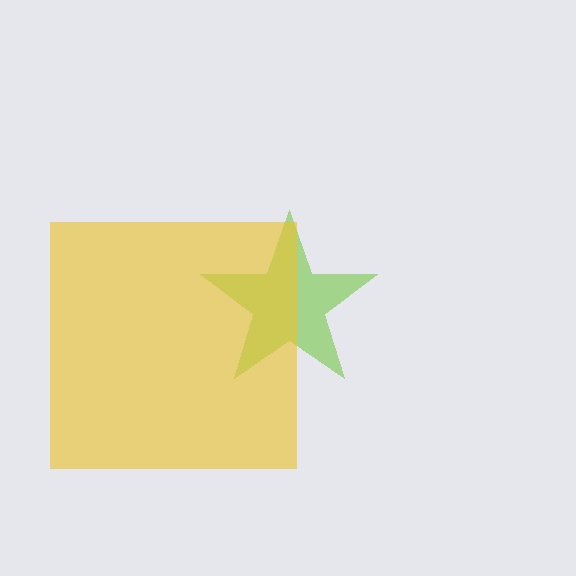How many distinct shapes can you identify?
There are 2 distinct shapes: a lime star, a yellow square.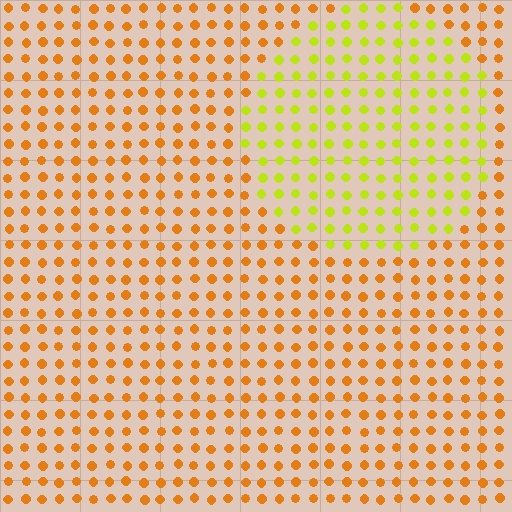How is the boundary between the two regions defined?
The boundary is defined purely by a slight shift in hue (about 42 degrees). Spacing, size, and orientation are identical on both sides.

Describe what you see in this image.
The image is filled with small orange elements in a uniform arrangement. A circle-shaped region is visible where the elements are tinted to a slightly different hue, forming a subtle color boundary.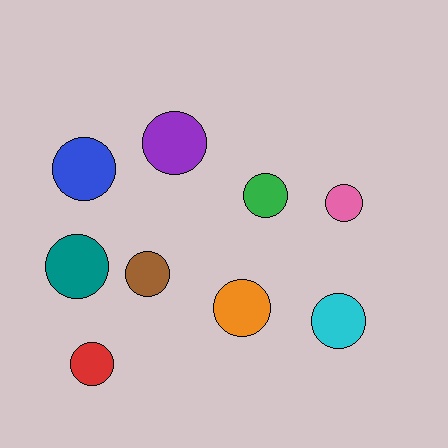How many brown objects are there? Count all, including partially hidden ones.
There is 1 brown object.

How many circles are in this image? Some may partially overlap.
There are 9 circles.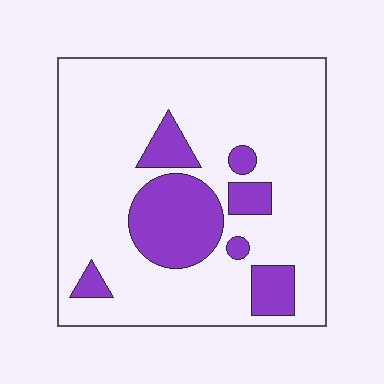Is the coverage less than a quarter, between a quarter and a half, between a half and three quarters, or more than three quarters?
Less than a quarter.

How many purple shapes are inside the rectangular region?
7.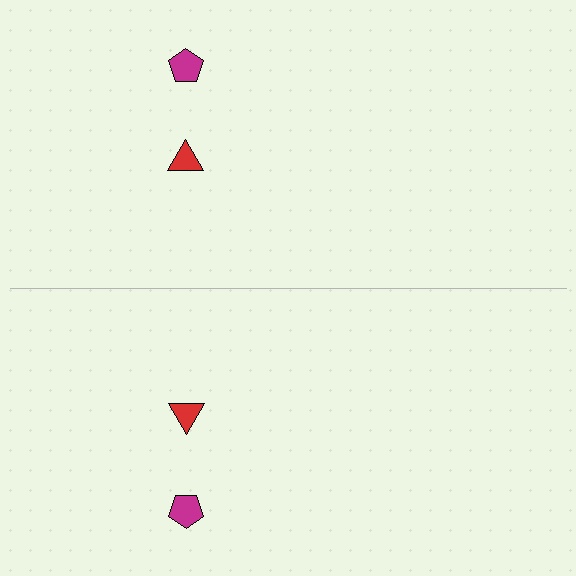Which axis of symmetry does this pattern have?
The pattern has a horizontal axis of symmetry running through the center of the image.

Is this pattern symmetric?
Yes, this pattern has bilateral (reflection) symmetry.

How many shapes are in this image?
There are 4 shapes in this image.